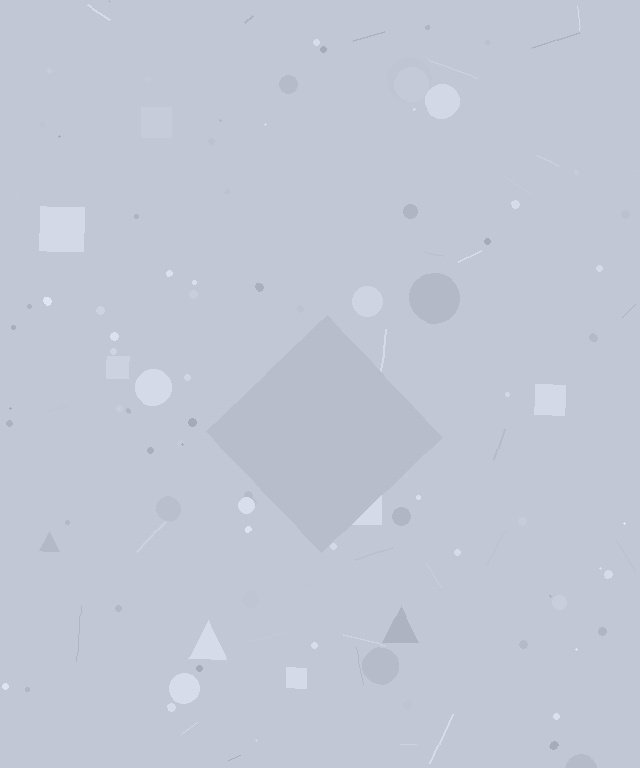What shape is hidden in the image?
A diamond is hidden in the image.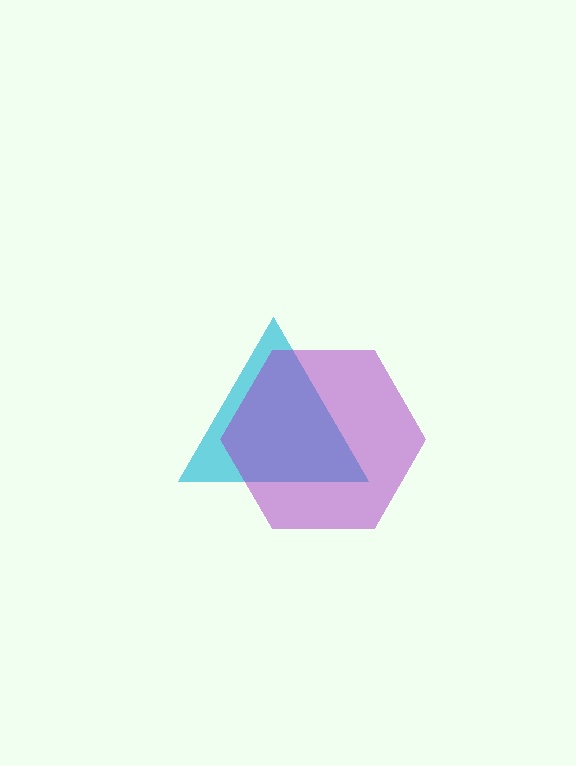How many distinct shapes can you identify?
There are 2 distinct shapes: a cyan triangle, a purple hexagon.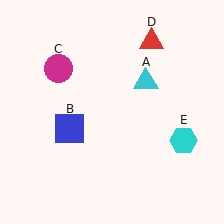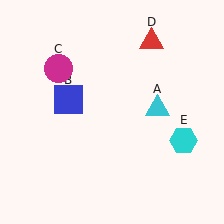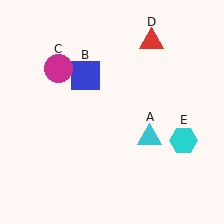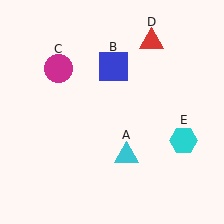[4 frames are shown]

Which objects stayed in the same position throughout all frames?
Magenta circle (object C) and red triangle (object D) and cyan hexagon (object E) remained stationary.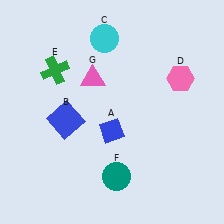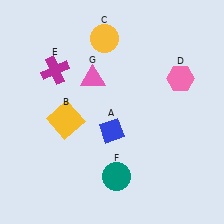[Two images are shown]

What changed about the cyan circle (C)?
In Image 1, C is cyan. In Image 2, it changed to yellow.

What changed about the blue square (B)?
In Image 1, B is blue. In Image 2, it changed to yellow.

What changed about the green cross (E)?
In Image 1, E is green. In Image 2, it changed to magenta.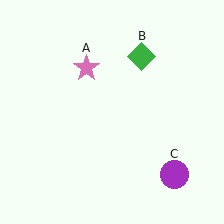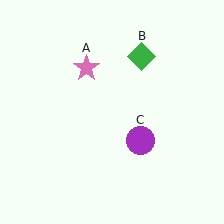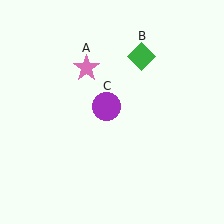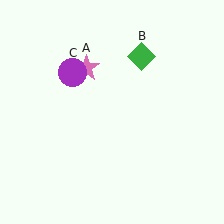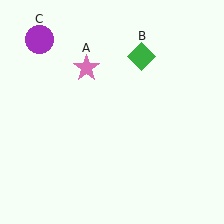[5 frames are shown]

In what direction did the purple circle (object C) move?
The purple circle (object C) moved up and to the left.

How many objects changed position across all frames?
1 object changed position: purple circle (object C).